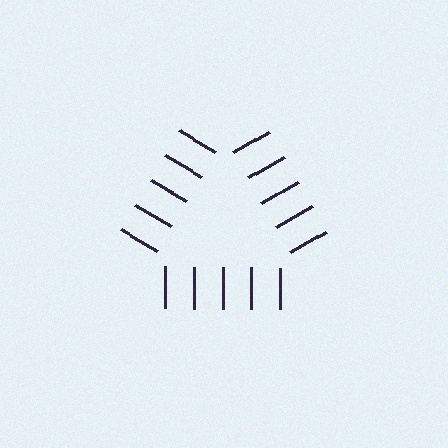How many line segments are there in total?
15 — 5 along each of the 3 edges.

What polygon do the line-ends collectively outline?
An illusory triangle — the line segments terminate on its edges but no continuous stroke is drawn.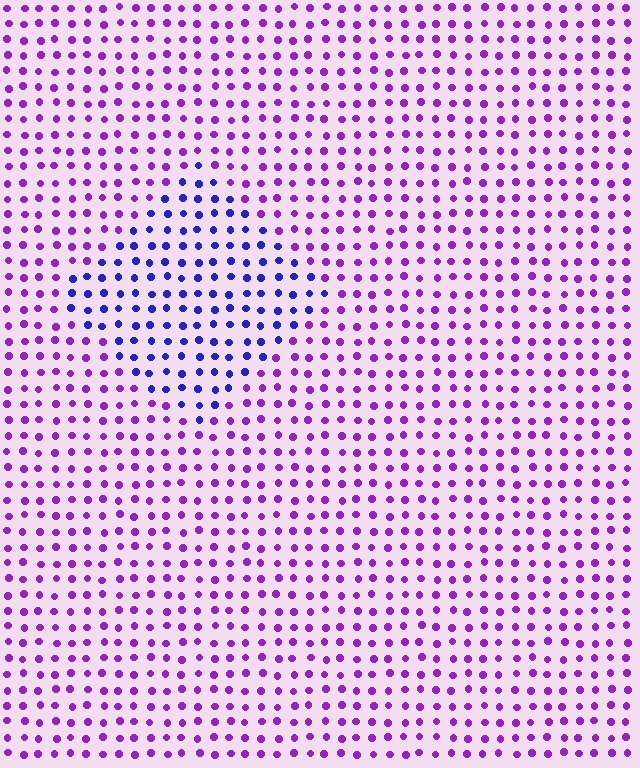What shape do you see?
I see a diamond.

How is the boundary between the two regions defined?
The boundary is defined purely by a slight shift in hue (about 44 degrees). Spacing, size, and orientation are identical on both sides.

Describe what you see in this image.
The image is filled with small purple elements in a uniform arrangement. A diamond-shaped region is visible where the elements are tinted to a slightly different hue, forming a subtle color boundary.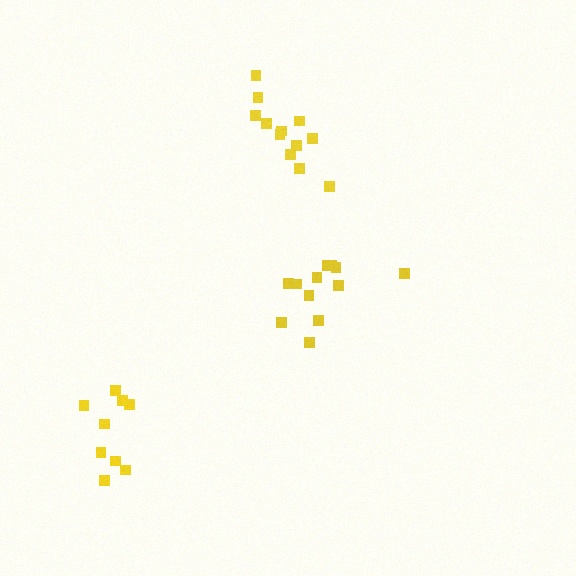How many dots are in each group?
Group 1: 12 dots, Group 2: 9 dots, Group 3: 12 dots (33 total).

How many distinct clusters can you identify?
There are 3 distinct clusters.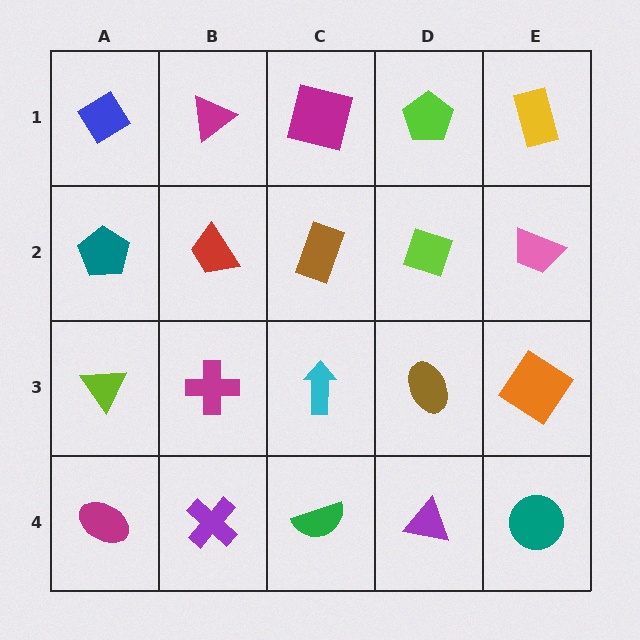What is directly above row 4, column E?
An orange diamond.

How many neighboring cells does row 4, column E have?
2.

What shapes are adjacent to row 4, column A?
A lime triangle (row 3, column A), a purple cross (row 4, column B).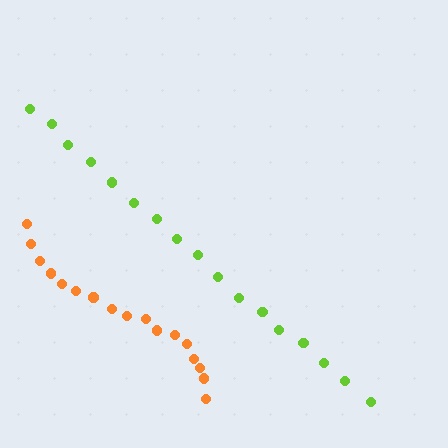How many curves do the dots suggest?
There are 2 distinct paths.